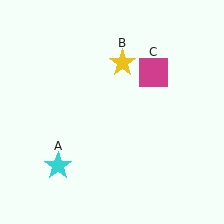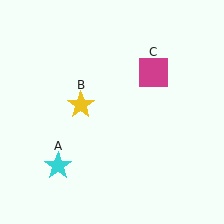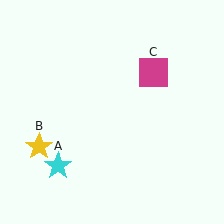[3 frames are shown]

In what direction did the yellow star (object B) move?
The yellow star (object B) moved down and to the left.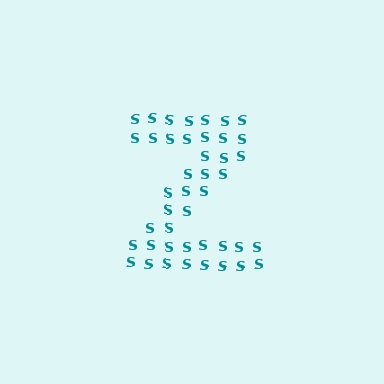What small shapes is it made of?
It is made of small letter S's.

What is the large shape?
The large shape is the letter Z.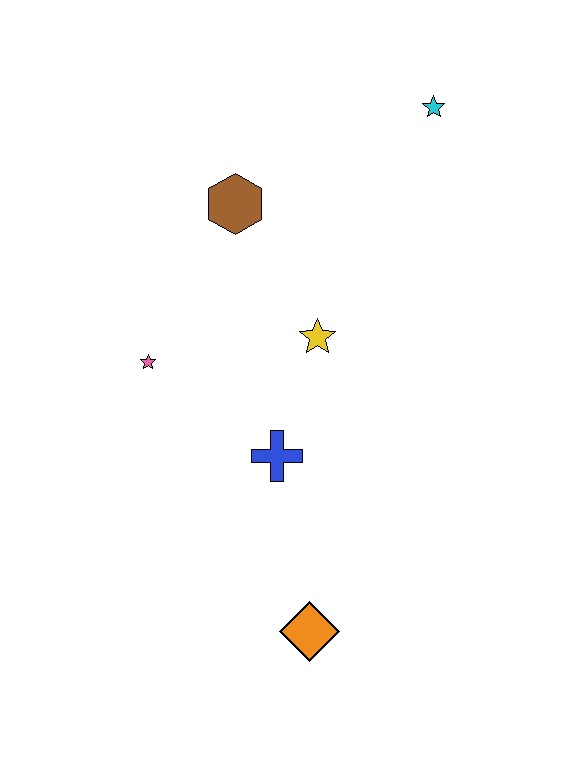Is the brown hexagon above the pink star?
Yes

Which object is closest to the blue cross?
The yellow star is closest to the blue cross.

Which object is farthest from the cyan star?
The orange diamond is farthest from the cyan star.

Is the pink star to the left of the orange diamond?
Yes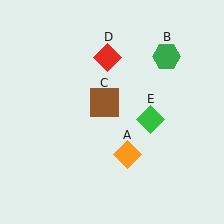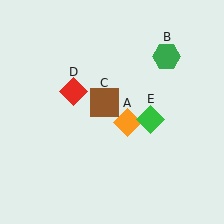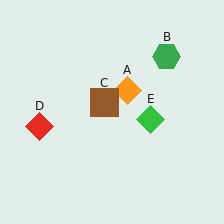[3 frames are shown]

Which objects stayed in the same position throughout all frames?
Green hexagon (object B) and brown square (object C) and green diamond (object E) remained stationary.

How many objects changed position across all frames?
2 objects changed position: orange diamond (object A), red diamond (object D).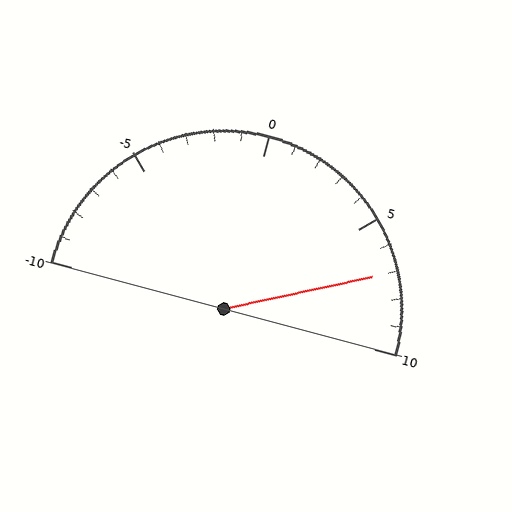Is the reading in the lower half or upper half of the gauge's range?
The reading is in the upper half of the range (-10 to 10).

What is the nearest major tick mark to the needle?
The nearest major tick mark is 5.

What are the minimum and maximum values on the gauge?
The gauge ranges from -10 to 10.